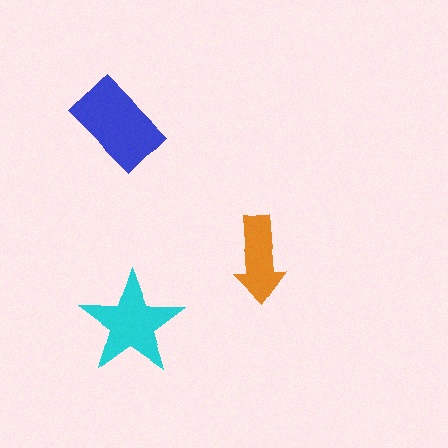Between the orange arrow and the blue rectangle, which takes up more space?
The blue rectangle.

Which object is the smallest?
The orange arrow.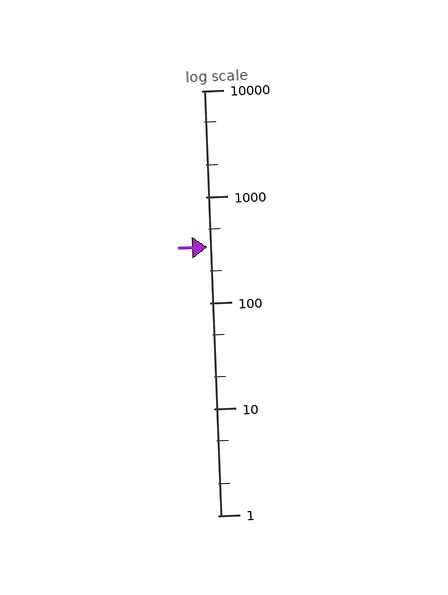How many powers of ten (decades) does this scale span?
The scale spans 4 decades, from 1 to 10000.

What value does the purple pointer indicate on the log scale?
The pointer indicates approximately 340.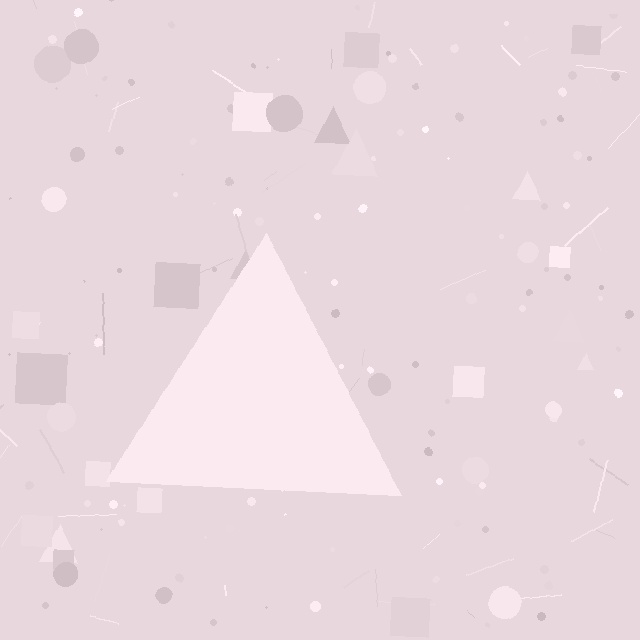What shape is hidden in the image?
A triangle is hidden in the image.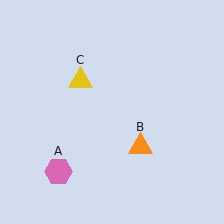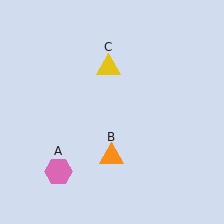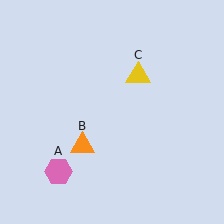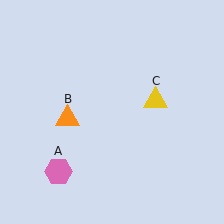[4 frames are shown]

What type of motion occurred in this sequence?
The orange triangle (object B), yellow triangle (object C) rotated clockwise around the center of the scene.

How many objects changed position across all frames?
2 objects changed position: orange triangle (object B), yellow triangle (object C).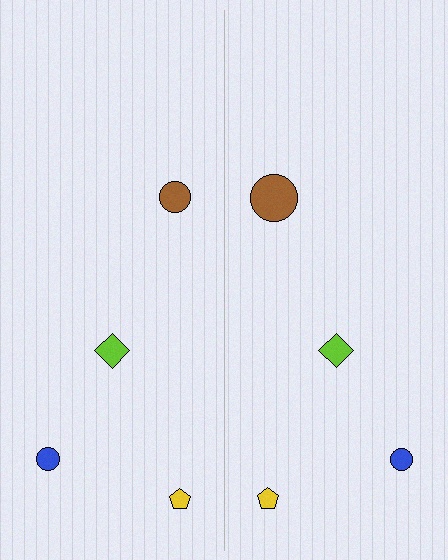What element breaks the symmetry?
The brown circle on the right side has a different size than its mirror counterpart.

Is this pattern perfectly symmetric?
No, the pattern is not perfectly symmetric. The brown circle on the right side has a different size than its mirror counterpart.